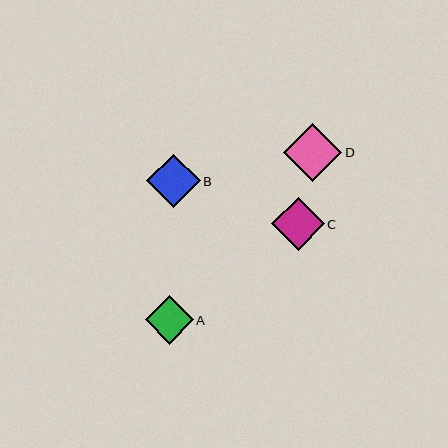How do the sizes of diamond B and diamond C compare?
Diamond B and diamond C are approximately the same size.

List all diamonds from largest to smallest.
From largest to smallest: D, B, C, A.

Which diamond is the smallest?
Diamond A is the smallest with a size of approximately 48 pixels.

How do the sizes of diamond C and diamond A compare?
Diamond C and diamond A are approximately the same size.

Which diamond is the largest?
Diamond D is the largest with a size of approximately 58 pixels.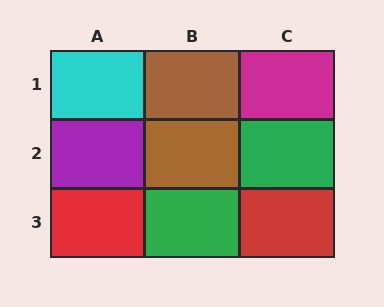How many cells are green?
2 cells are green.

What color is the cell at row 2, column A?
Purple.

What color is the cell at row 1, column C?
Magenta.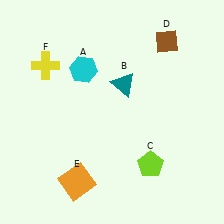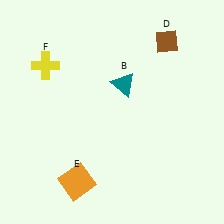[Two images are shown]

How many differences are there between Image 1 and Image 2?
There are 2 differences between the two images.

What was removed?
The cyan hexagon (A), the lime pentagon (C) were removed in Image 2.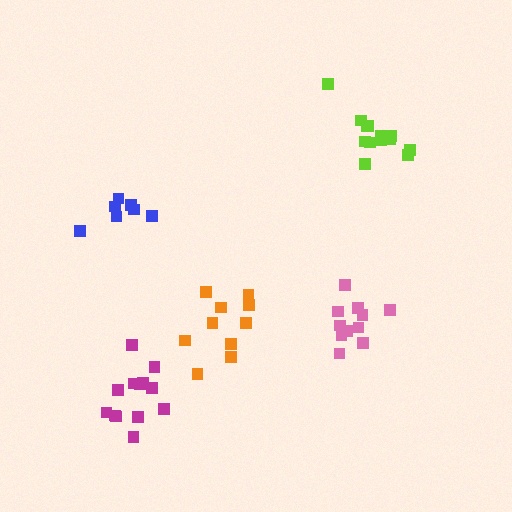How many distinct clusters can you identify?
There are 5 distinct clusters.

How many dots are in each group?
Group 1: 10 dots, Group 2: 13 dots, Group 3: 7 dots, Group 4: 11 dots, Group 5: 13 dots (54 total).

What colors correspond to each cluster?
The clusters are colored: orange, lime, blue, pink, magenta.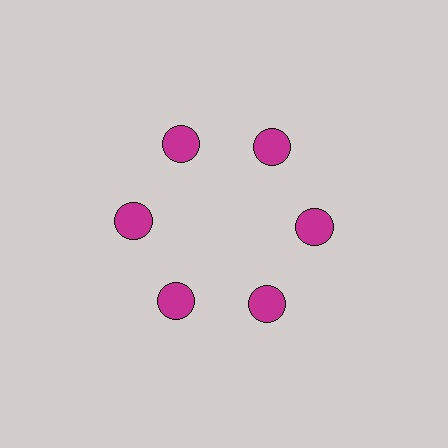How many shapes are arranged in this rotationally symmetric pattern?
There are 6 shapes, arranged in 6 groups of 1.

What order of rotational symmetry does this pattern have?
This pattern has 6-fold rotational symmetry.